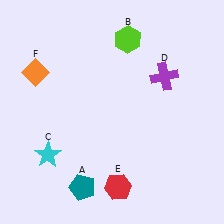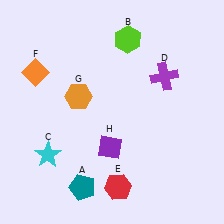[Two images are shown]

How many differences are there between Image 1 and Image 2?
There are 2 differences between the two images.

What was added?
An orange hexagon (G), a purple diamond (H) were added in Image 2.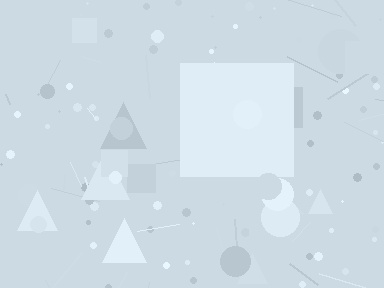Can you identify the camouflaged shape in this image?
The camouflaged shape is a square.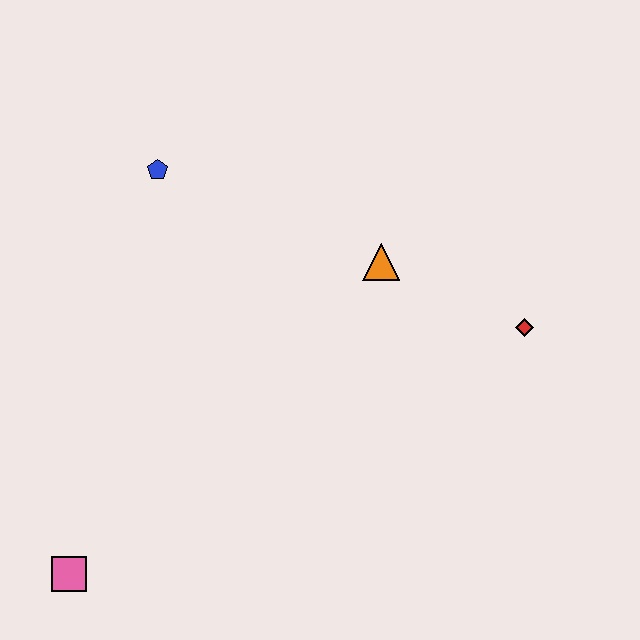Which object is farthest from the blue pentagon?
The pink square is farthest from the blue pentagon.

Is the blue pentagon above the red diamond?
Yes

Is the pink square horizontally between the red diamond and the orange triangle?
No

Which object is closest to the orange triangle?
The red diamond is closest to the orange triangle.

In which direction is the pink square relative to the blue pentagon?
The pink square is below the blue pentagon.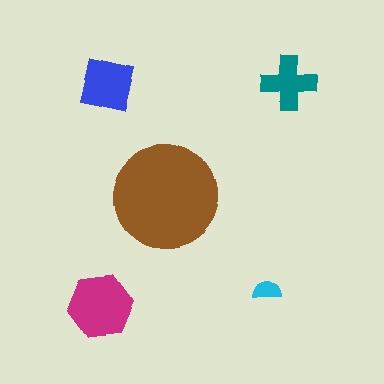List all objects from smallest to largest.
The cyan semicircle, the teal cross, the blue square, the magenta hexagon, the brown circle.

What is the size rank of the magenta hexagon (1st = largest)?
2nd.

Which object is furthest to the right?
The teal cross is rightmost.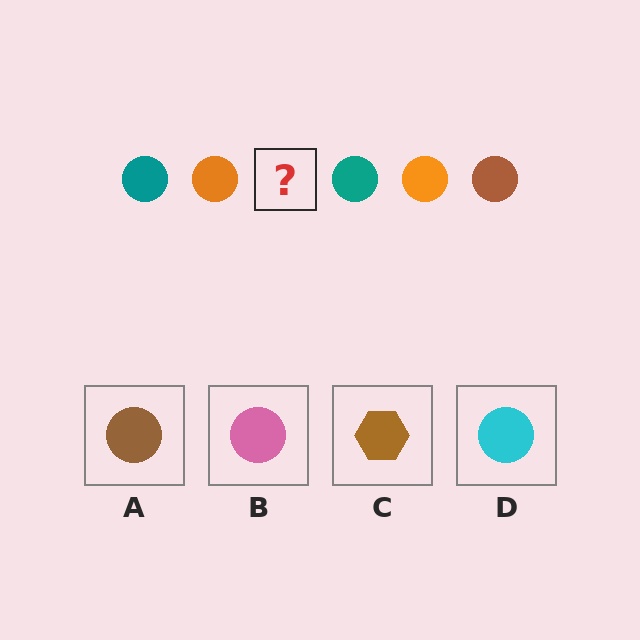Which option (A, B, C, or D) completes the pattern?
A.